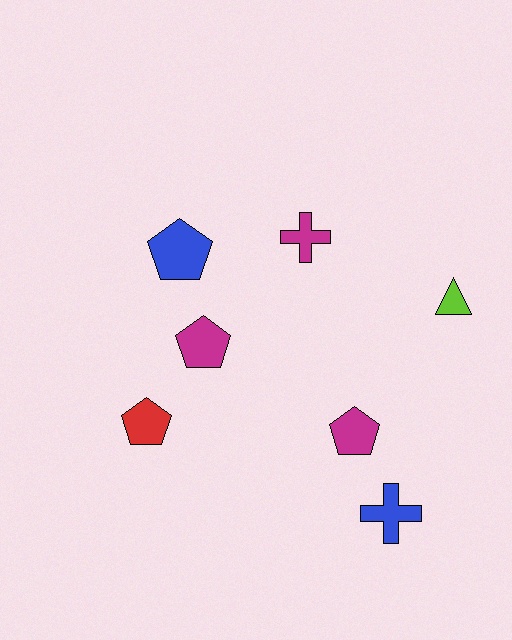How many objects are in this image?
There are 7 objects.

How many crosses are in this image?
There are 2 crosses.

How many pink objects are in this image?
There are no pink objects.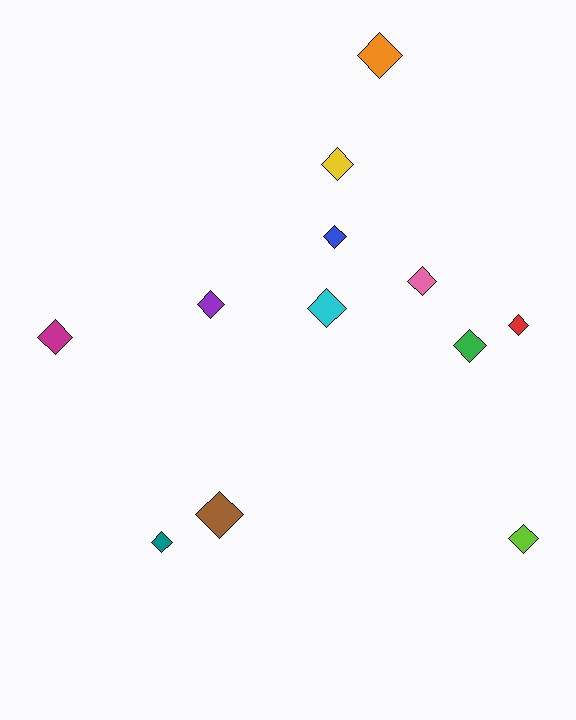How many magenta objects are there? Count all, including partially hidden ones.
There is 1 magenta object.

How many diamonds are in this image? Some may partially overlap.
There are 12 diamonds.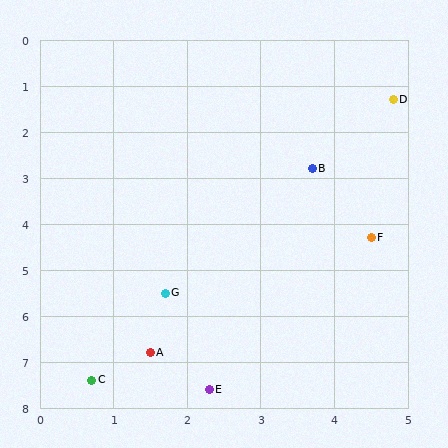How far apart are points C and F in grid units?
Points C and F are about 4.9 grid units apart.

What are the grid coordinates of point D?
Point D is at approximately (4.8, 1.3).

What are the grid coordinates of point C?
Point C is at approximately (0.7, 7.4).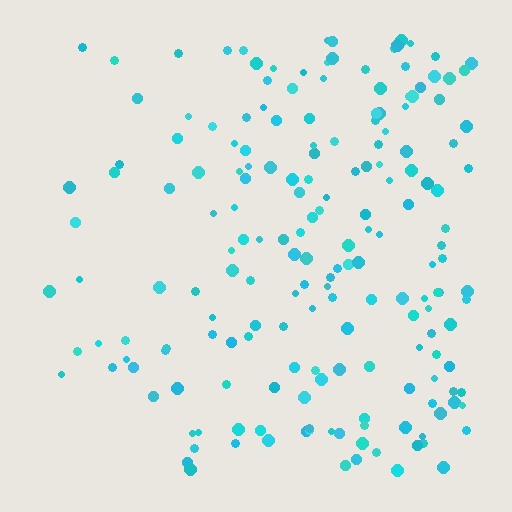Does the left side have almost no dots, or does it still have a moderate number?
Still a moderate number, just noticeably fewer than the right.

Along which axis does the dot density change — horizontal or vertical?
Horizontal.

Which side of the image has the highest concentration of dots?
The right.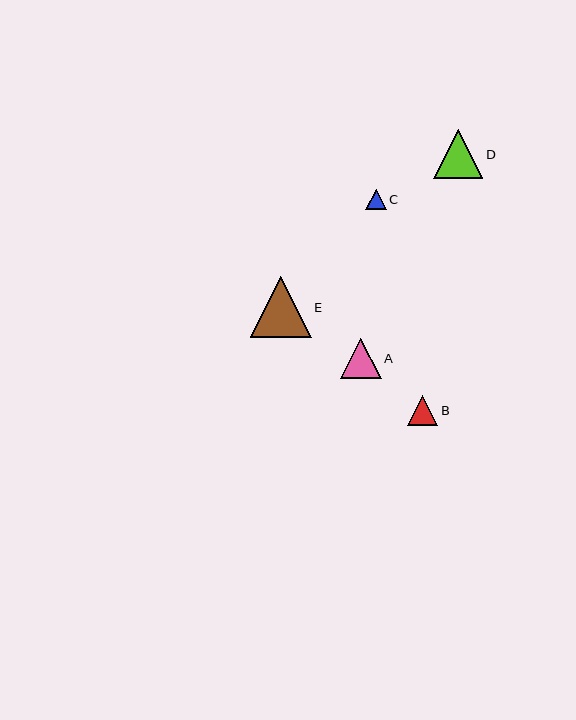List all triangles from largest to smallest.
From largest to smallest: E, D, A, B, C.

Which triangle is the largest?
Triangle E is the largest with a size of approximately 61 pixels.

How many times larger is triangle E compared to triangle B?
Triangle E is approximately 2.0 times the size of triangle B.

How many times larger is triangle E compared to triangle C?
Triangle E is approximately 3.0 times the size of triangle C.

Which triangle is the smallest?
Triangle C is the smallest with a size of approximately 21 pixels.